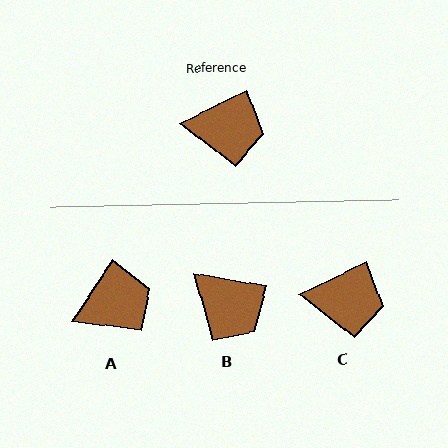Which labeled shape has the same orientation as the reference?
C.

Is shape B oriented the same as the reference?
No, it is off by about 36 degrees.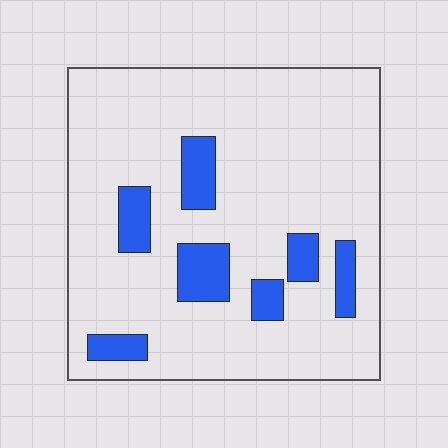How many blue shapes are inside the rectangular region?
7.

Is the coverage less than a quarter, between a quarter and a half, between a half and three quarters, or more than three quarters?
Less than a quarter.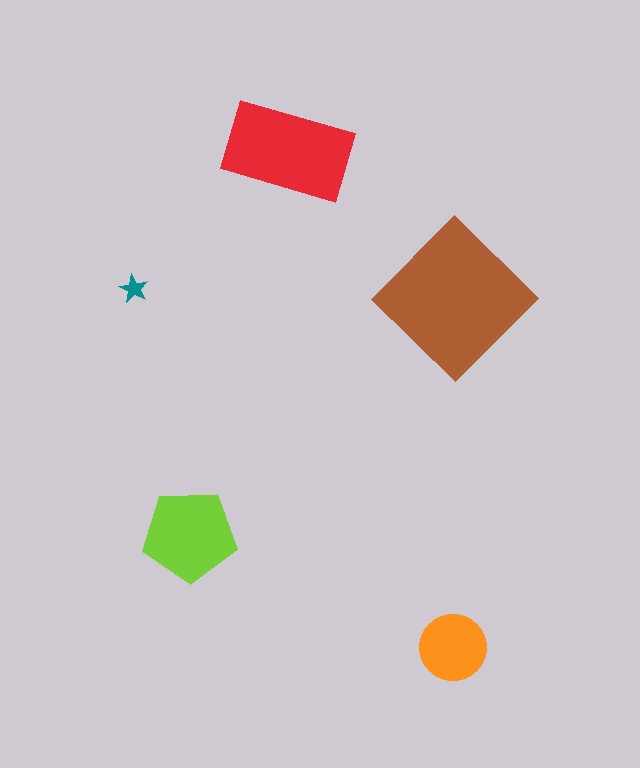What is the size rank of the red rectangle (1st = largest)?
2nd.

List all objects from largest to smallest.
The brown diamond, the red rectangle, the lime pentagon, the orange circle, the teal star.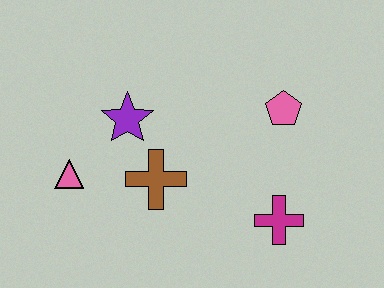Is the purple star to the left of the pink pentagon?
Yes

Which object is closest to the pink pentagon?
The magenta cross is closest to the pink pentagon.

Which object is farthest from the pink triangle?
The pink pentagon is farthest from the pink triangle.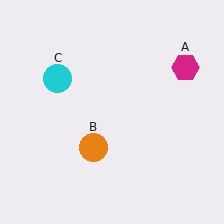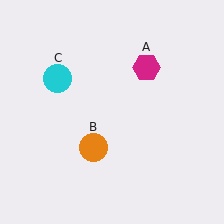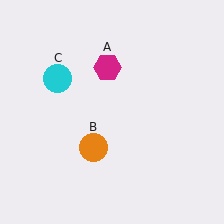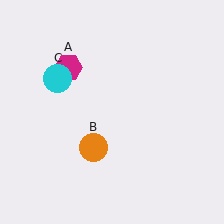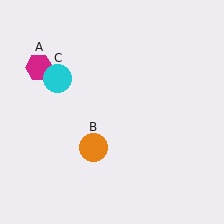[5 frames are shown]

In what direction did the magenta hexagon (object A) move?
The magenta hexagon (object A) moved left.